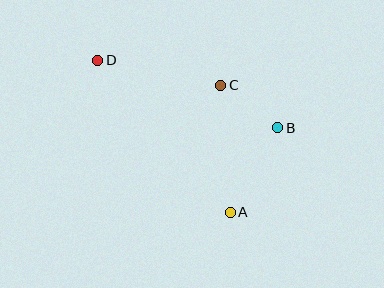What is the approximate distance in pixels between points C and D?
The distance between C and D is approximately 126 pixels.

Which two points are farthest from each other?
Points A and D are farthest from each other.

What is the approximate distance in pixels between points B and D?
The distance between B and D is approximately 192 pixels.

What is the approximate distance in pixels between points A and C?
The distance between A and C is approximately 128 pixels.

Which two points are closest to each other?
Points B and C are closest to each other.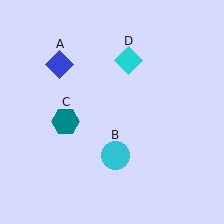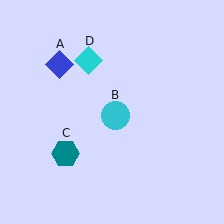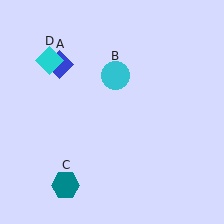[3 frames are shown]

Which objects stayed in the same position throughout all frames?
Blue diamond (object A) remained stationary.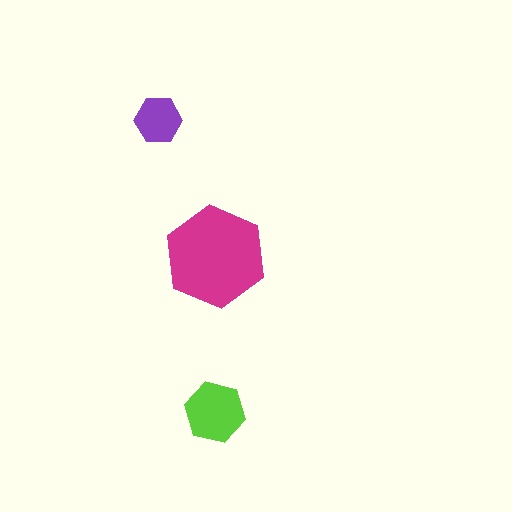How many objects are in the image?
There are 3 objects in the image.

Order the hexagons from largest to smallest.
the magenta one, the lime one, the purple one.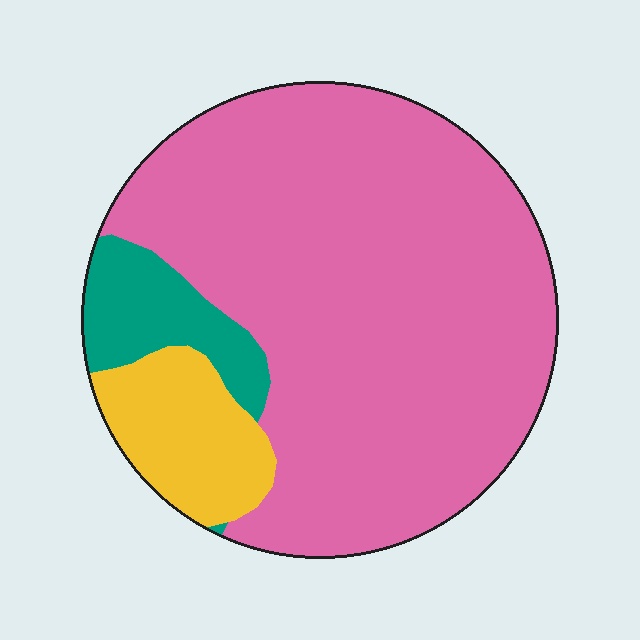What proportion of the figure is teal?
Teal covers 10% of the figure.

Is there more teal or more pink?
Pink.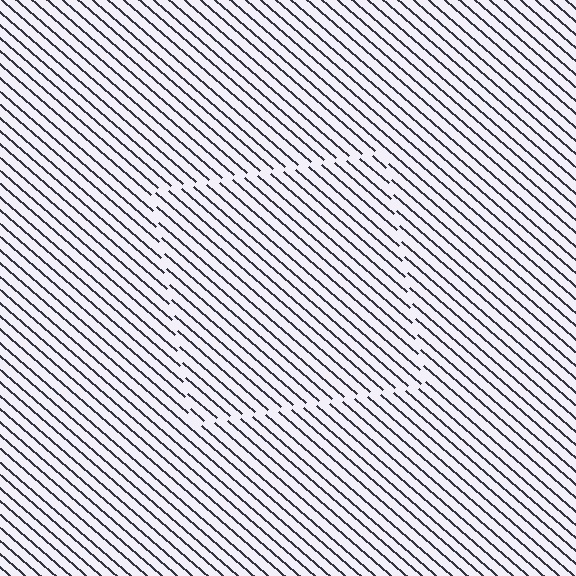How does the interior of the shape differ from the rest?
The interior of the shape contains the same grating, shifted by half a period — the contour is defined by the phase discontinuity where line-ends from the inner and outer gratings abut.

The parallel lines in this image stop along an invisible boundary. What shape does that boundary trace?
An illusory square. The interior of the shape contains the same grating, shifted by half a period — the contour is defined by the phase discontinuity where line-ends from the inner and outer gratings abut.